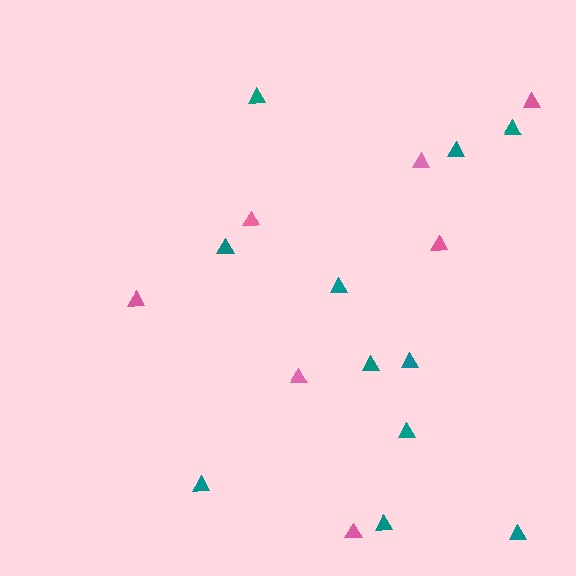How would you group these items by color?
There are 2 groups: one group of teal triangles (11) and one group of pink triangles (7).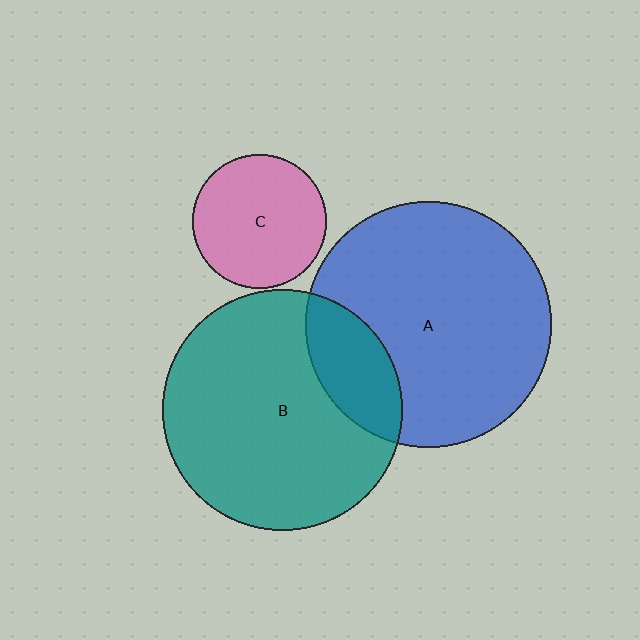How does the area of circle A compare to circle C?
Approximately 3.4 times.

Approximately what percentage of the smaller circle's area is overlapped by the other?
Approximately 20%.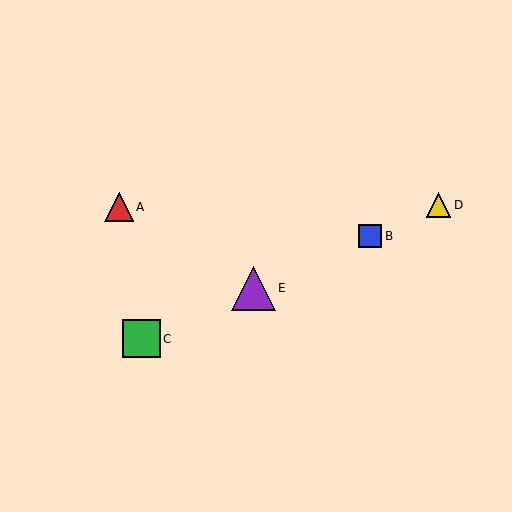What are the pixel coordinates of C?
Object C is at (142, 339).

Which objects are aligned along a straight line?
Objects B, C, D, E are aligned along a straight line.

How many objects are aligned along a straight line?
4 objects (B, C, D, E) are aligned along a straight line.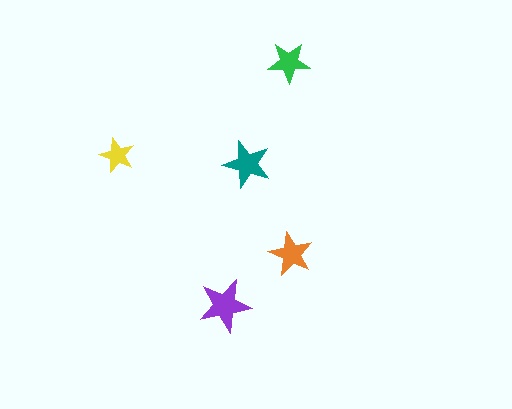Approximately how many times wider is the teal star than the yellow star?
About 1.5 times wider.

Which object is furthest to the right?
The orange star is rightmost.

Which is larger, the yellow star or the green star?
The green one.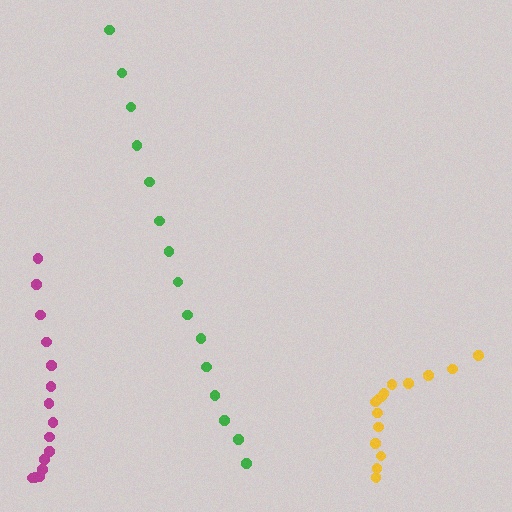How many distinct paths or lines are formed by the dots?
There are 3 distinct paths.